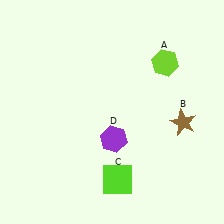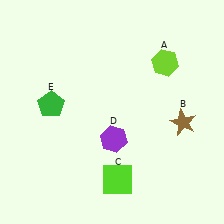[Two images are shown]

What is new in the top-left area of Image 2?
A green pentagon (E) was added in the top-left area of Image 2.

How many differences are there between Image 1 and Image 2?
There is 1 difference between the two images.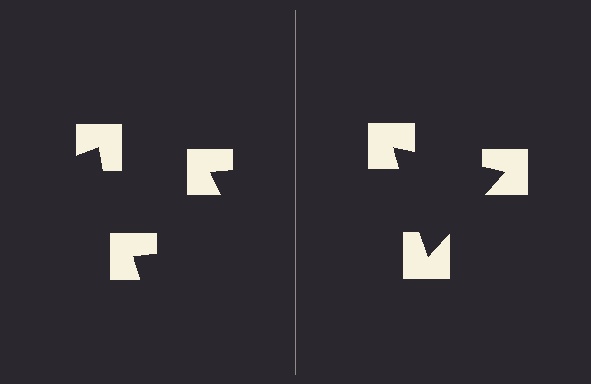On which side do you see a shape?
An illusory triangle appears on the right side. On the left side the wedge cuts are rotated, so no coherent shape forms.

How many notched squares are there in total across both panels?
6 — 3 on each side.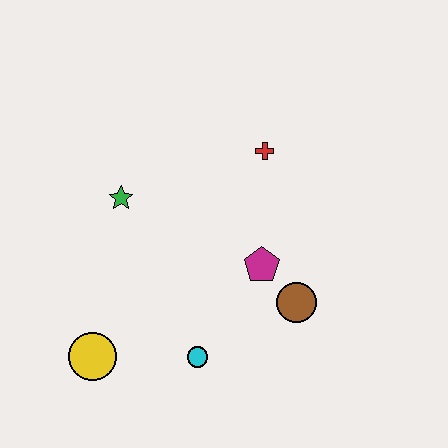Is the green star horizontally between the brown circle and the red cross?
No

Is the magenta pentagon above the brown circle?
Yes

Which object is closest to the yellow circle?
The cyan circle is closest to the yellow circle.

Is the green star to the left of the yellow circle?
No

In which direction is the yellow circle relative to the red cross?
The yellow circle is below the red cross.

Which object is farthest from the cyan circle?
The red cross is farthest from the cyan circle.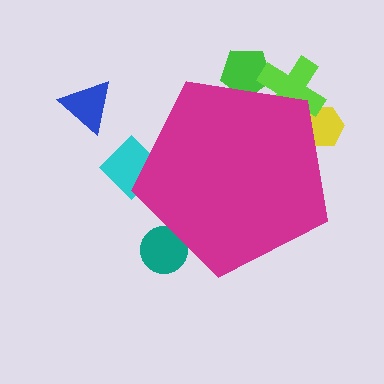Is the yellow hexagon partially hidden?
Yes, the yellow hexagon is partially hidden behind the magenta pentagon.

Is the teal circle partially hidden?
Yes, the teal circle is partially hidden behind the magenta pentagon.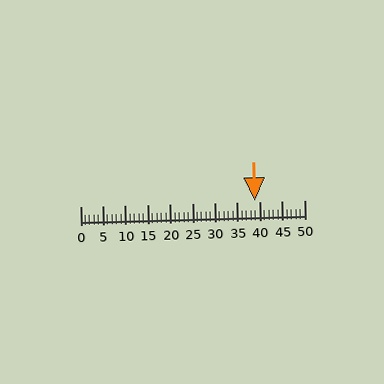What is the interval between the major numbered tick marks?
The major tick marks are spaced 5 units apart.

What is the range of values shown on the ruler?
The ruler shows values from 0 to 50.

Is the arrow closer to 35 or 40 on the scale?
The arrow is closer to 40.